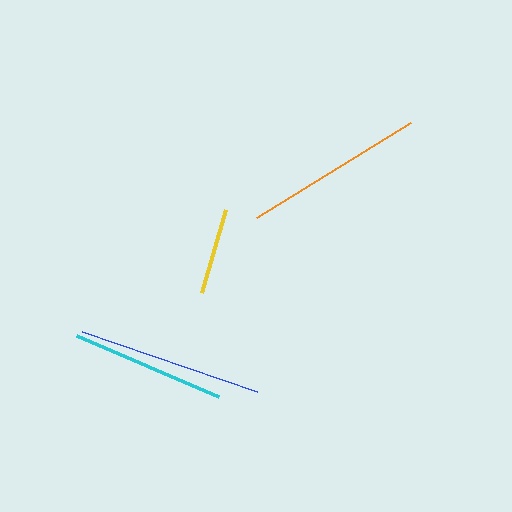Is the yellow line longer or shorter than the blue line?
The blue line is longer than the yellow line.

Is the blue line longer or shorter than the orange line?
The blue line is longer than the orange line.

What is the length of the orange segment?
The orange segment is approximately 180 pixels long.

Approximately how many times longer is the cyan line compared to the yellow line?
The cyan line is approximately 1.8 times the length of the yellow line.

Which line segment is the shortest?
The yellow line is the shortest at approximately 87 pixels.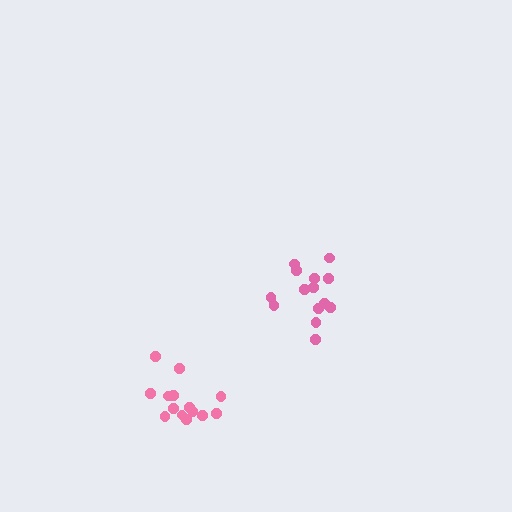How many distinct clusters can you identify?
There are 2 distinct clusters.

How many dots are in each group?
Group 1: 14 dots, Group 2: 14 dots (28 total).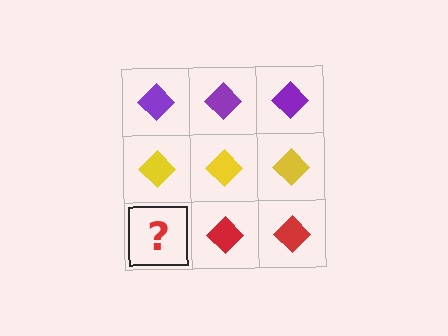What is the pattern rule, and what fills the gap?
The rule is that each row has a consistent color. The gap should be filled with a red diamond.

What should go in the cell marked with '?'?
The missing cell should contain a red diamond.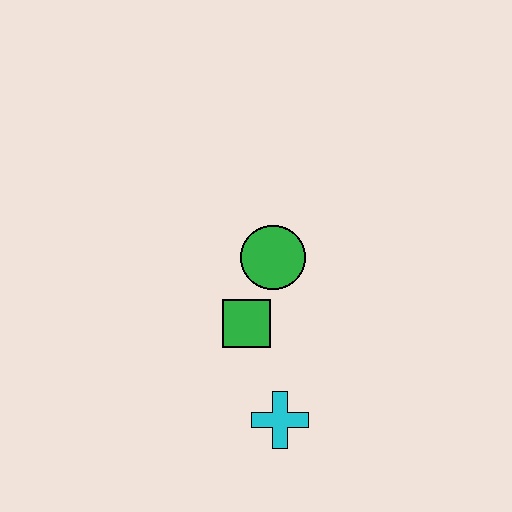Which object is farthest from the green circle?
The cyan cross is farthest from the green circle.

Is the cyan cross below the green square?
Yes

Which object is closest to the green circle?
The green square is closest to the green circle.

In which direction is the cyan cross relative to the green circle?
The cyan cross is below the green circle.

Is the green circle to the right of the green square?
Yes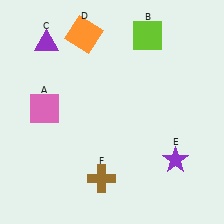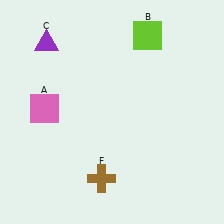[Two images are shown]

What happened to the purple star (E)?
The purple star (E) was removed in Image 2. It was in the bottom-right area of Image 1.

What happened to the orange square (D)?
The orange square (D) was removed in Image 2. It was in the top-left area of Image 1.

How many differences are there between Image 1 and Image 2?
There are 2 differences between the two images.